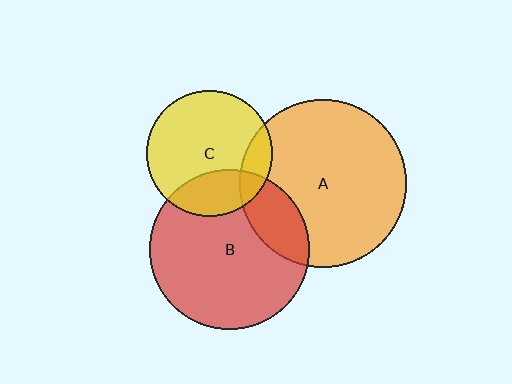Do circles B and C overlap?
Yes.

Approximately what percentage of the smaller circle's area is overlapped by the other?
Approximately 25%.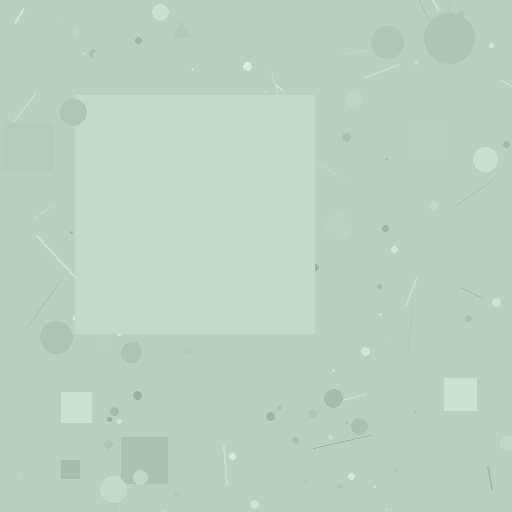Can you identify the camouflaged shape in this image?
The camouflaged shape is a square.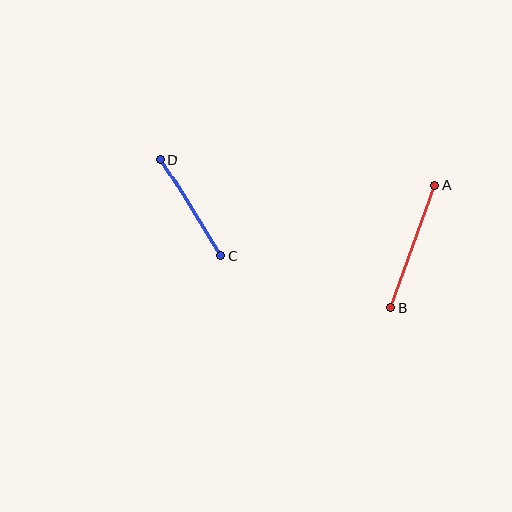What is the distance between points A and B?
The distance is approximately 130 pixels.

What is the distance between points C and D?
The distance is approximately 114 pixels.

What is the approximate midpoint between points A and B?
The midpoint is at approximately (413, 246) pixels.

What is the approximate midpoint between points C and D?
The midpoint is at approximately (191, 208) pixels.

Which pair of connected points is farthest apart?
Points A and B are farthest apart.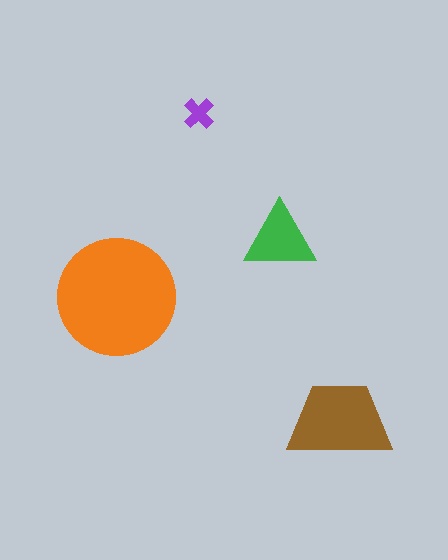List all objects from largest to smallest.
The orange circle, the brown trapezoid, the green triangle, the purple cross.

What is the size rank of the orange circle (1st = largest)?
1st.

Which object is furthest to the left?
The orange circle is leftmost.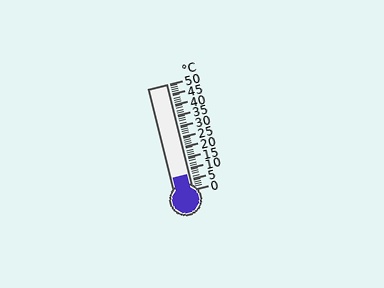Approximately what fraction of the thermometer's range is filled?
The thermometer is filled to approximately 15% of its range.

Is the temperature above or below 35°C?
The temperature is below 35°C.